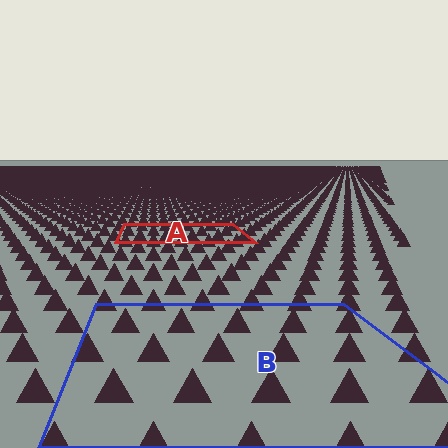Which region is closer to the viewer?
Region B is closer. The texture elements there are larger and more spread out.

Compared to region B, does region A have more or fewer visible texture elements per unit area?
Region A has more texture elements per unit area — they are packed more densely because it is farther away.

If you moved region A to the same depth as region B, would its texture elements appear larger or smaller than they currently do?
They would appear larger. At a closer depth, the same texture elements are projected at a bigger on-screen size.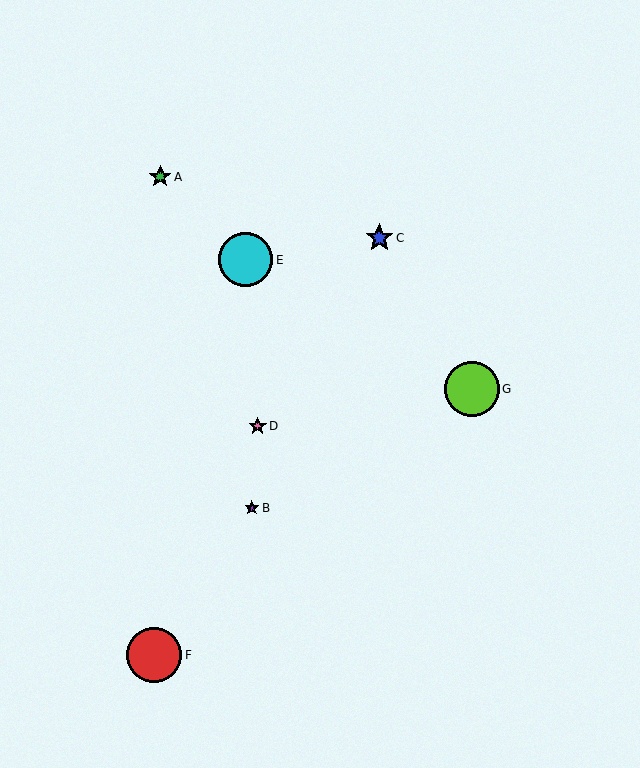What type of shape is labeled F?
Shape F is a red circle.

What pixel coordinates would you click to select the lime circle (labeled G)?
Click at (472, 389) to select the lime circle G.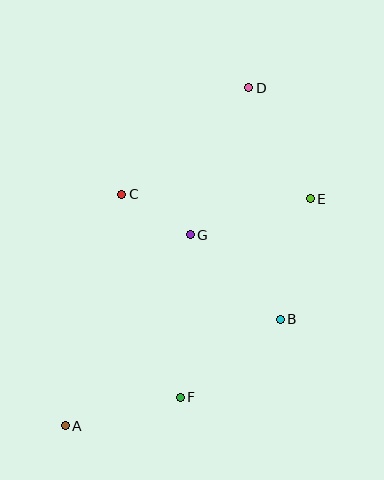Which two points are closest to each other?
Points C and G are closest to each other.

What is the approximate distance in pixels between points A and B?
The distance between A and B is approximately 240 pixels.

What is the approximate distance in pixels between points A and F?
The distance between A and F is approximately 119 pixels.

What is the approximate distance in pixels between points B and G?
The distance between B and G is approximately 123 pixels.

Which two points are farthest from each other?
Points A and D are farthest from each other.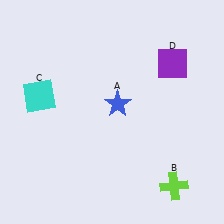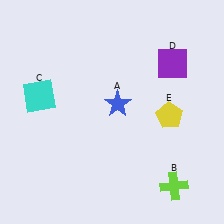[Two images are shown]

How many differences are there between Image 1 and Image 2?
There is 1 difference between the two images.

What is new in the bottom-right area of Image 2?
A yellow pentagon (E) was added in the bottom-right area of Image 2.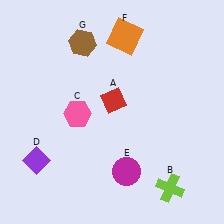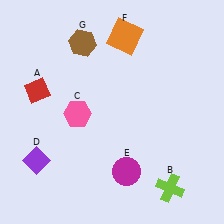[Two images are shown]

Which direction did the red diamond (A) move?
The red diamond (A) moved left.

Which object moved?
The red diamond (A) moved left.